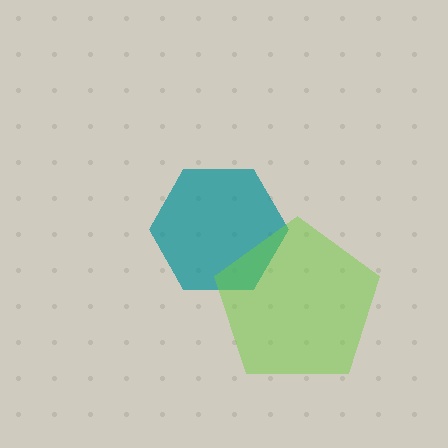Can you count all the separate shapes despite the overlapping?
Yes, there are 2 separate shapes.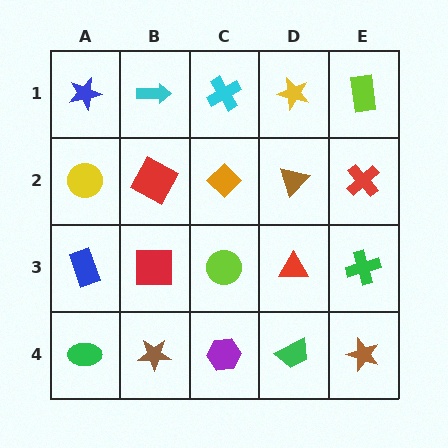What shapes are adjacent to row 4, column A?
A blue rectangle (row 3, column A), a brown star (row 4, column B).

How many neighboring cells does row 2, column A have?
3.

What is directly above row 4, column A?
A blue rectangle.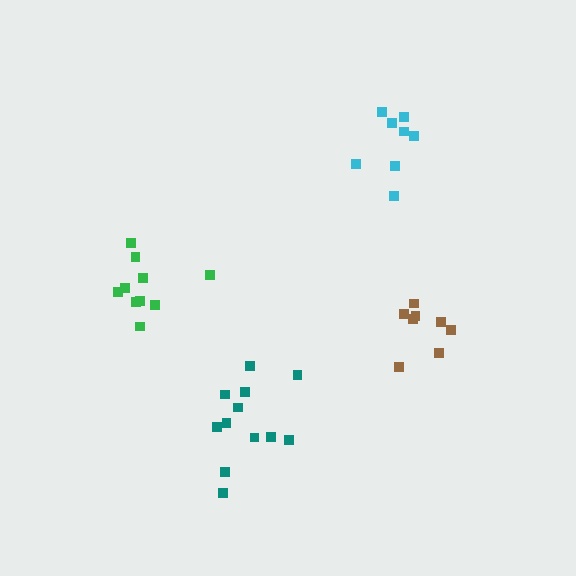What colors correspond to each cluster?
The clusters are colored: brown, teal, green, cyan.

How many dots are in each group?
Group 1: 8 dots, Group 2: 12 dots, Group 3: 10 dots, Group 4: 8 dots (38 total).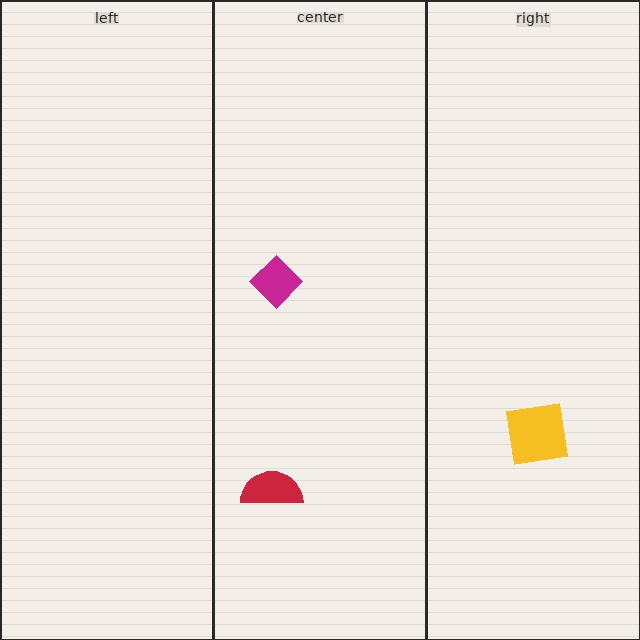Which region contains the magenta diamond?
The center region.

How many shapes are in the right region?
1.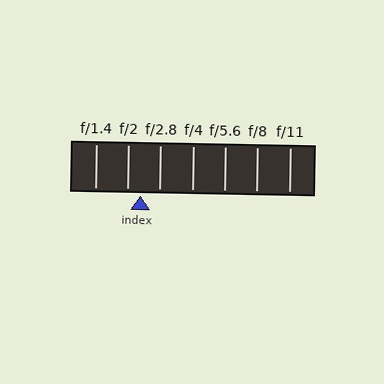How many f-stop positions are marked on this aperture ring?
There are 7 f-stop positions marked.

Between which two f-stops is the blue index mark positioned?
The index mark is between f/2 and f/2.8.